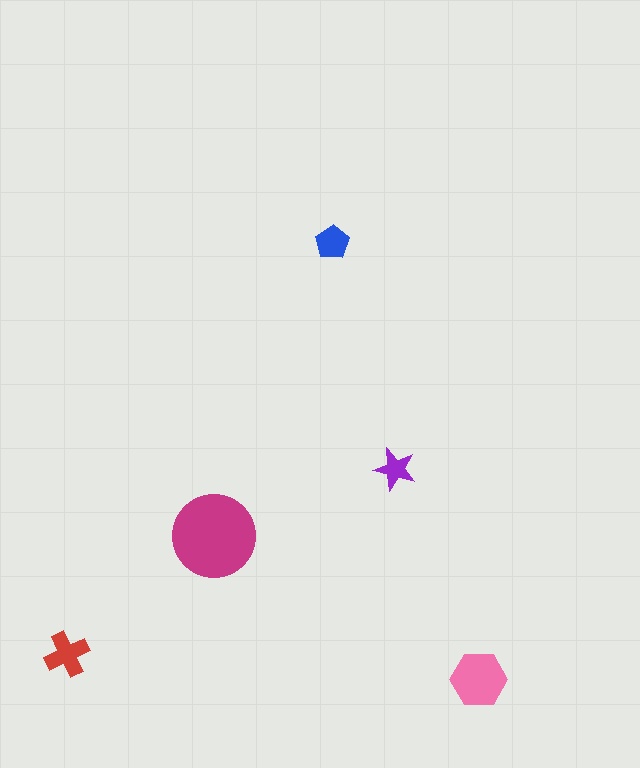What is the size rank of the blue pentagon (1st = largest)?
4th.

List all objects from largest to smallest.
The magenta circle, the pink hexagon, the red cross, the blue pentagon, the purple star.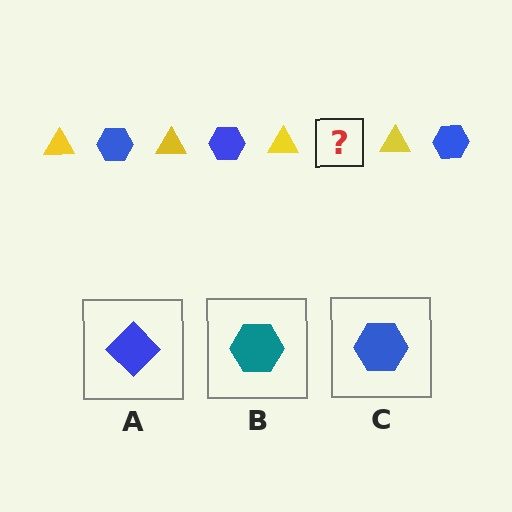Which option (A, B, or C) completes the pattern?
C.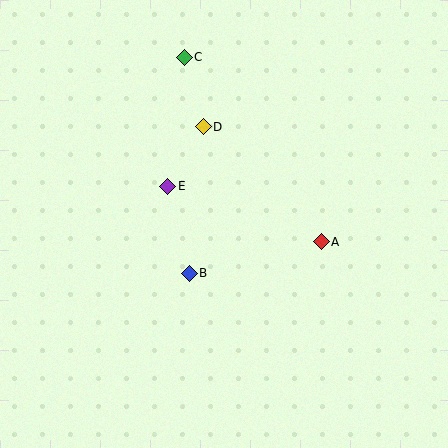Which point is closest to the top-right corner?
Point C is closest to the top-right corner.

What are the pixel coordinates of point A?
Point A is at (321, 242).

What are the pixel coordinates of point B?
Point B is at (189, 273).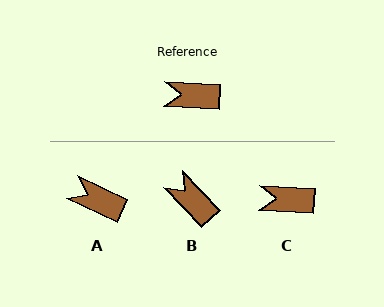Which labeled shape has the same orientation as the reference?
C.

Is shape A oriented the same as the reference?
No, it is off by about 22 degrees.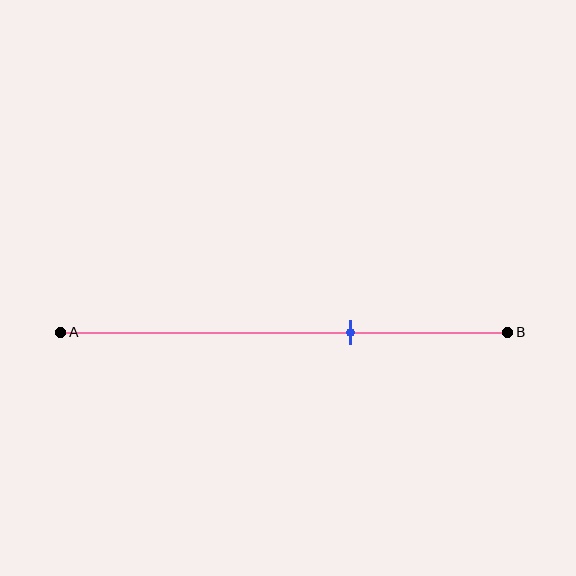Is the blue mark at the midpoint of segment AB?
No, the mark is at about 65% from A, not at the 50% midpoint.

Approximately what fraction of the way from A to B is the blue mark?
The blue mark is approximately 65% of the way from A to B.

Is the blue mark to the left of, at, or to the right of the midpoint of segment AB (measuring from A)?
The blue mark is to the right of the midpoint of segment AB.